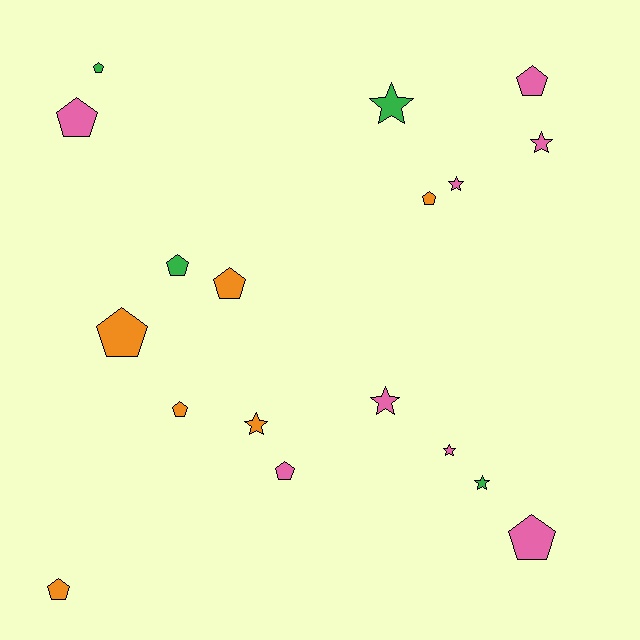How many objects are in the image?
There are 18 objects.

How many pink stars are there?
There are 4 pink stars.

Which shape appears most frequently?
Pentagon, with 11 objects.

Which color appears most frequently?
Pink, with 8 objects.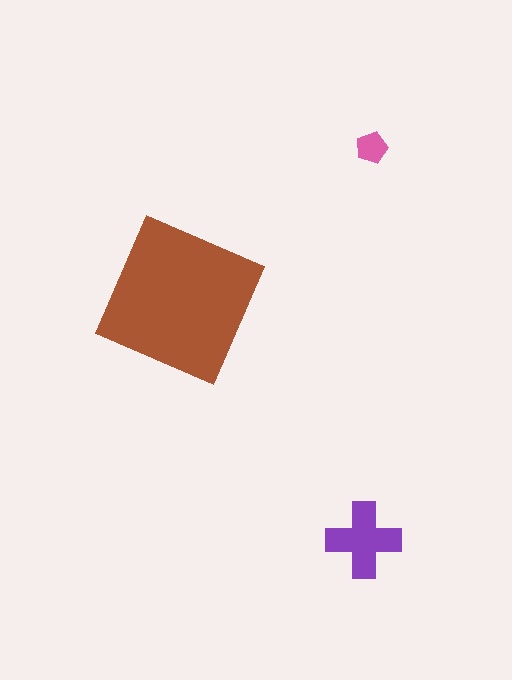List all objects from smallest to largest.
The pink pentagon, the purple cross, the brown square.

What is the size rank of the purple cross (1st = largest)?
2nd.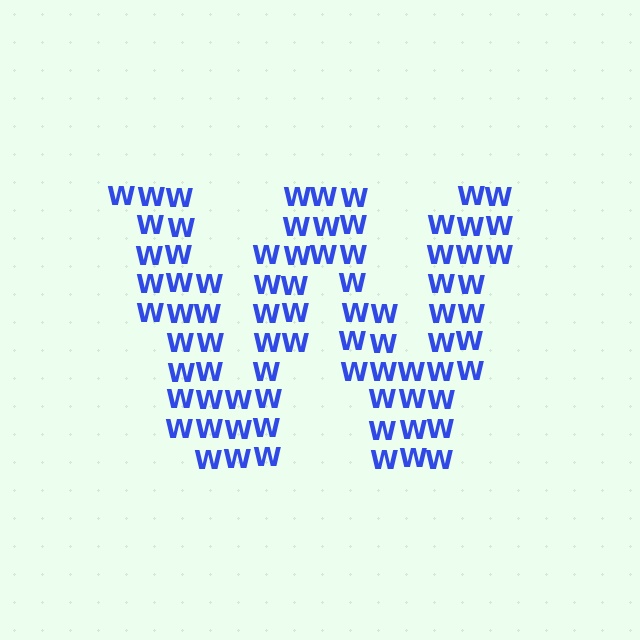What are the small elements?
The small elements are letter W's.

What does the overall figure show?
The overall figure shows the letter W.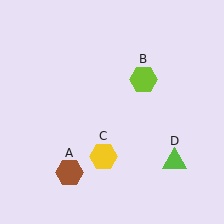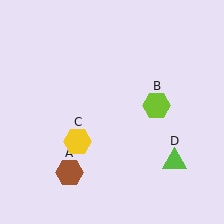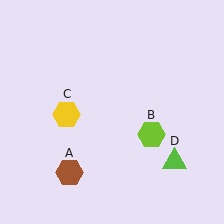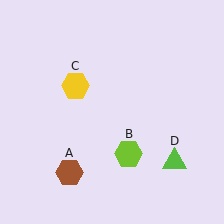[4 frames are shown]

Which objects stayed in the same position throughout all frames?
Brown hexagon (object A) and lime triangle (object D) remained stationary.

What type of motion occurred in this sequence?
The lime hexagon (object B), yellow hexagon (object C) rotated clockwise around the center of the scene.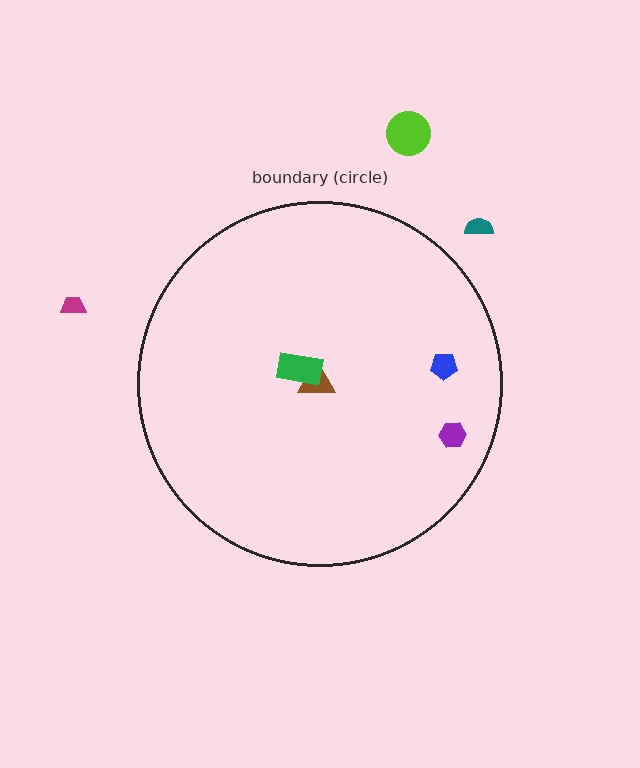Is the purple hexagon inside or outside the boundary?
Inside.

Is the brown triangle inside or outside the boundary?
Inside.